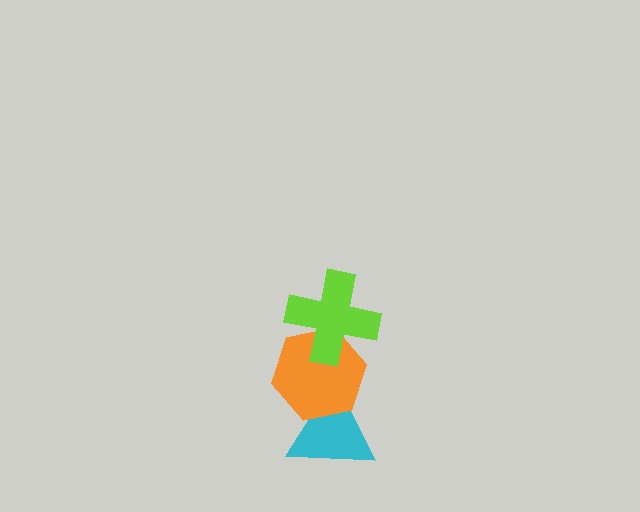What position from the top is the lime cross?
The lime cross is 1st from the top.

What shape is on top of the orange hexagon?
The lime cross is on top of the orange hexagon.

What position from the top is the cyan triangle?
The cyan triangle is 3rd from the top.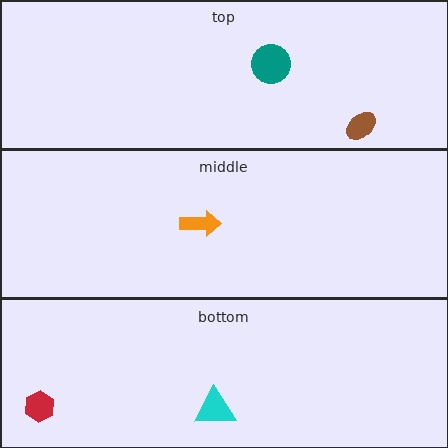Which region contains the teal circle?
The top region.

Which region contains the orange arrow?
The middle region.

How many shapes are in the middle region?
1.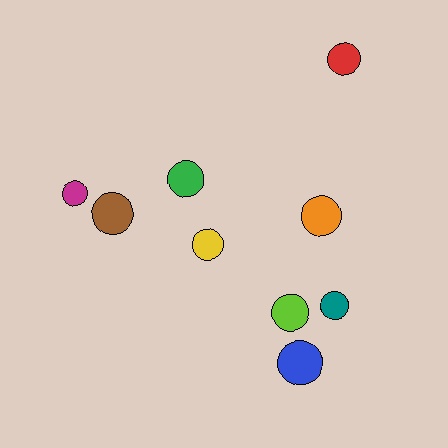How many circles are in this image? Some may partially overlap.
There are 9 circles.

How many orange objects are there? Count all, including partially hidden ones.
There is 1 orange object.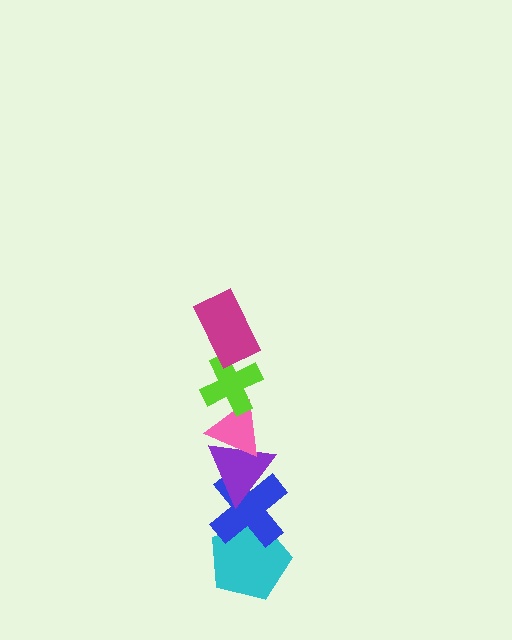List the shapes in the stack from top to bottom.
From top to bottom: the magenta rectangle, the lime cross, the pink triangle, the purple triangle, the blue cross, the cyan pentagon.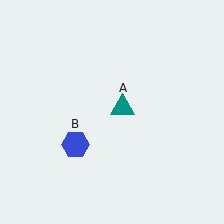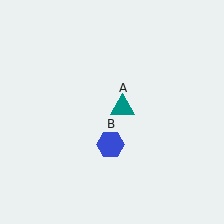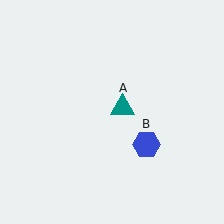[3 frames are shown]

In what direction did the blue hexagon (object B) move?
The blue hexagon (object B) moved right.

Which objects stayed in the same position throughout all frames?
Teal triangle (object A) remained stationary.